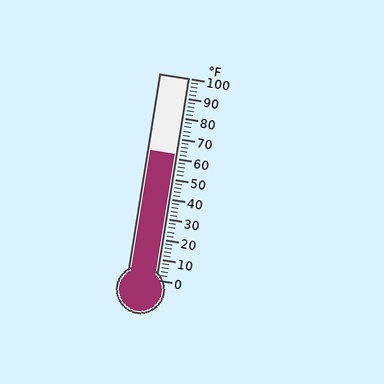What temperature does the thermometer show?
The thermometer shows approximately 62°F.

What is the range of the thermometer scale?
The thermometer scale ranges from 0°F to 100°F.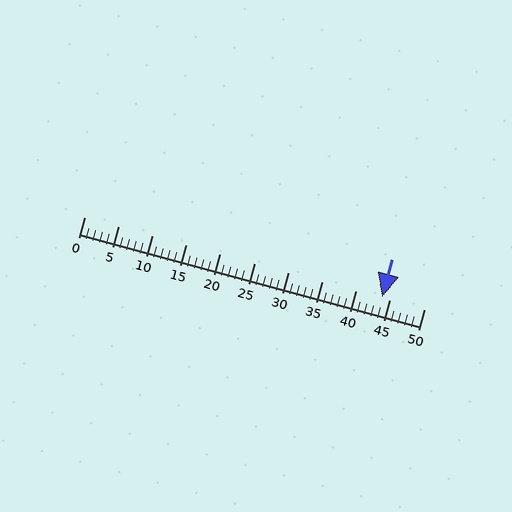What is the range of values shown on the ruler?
The ruler shows values from 0 to 50.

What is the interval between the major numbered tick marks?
The major tick marks are spaced 5 units apart.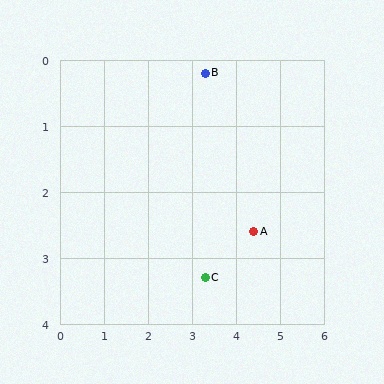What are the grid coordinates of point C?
Point C is at approximately (3.3, 3.3).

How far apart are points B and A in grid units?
Points B and A are about 2.6 grid units apart.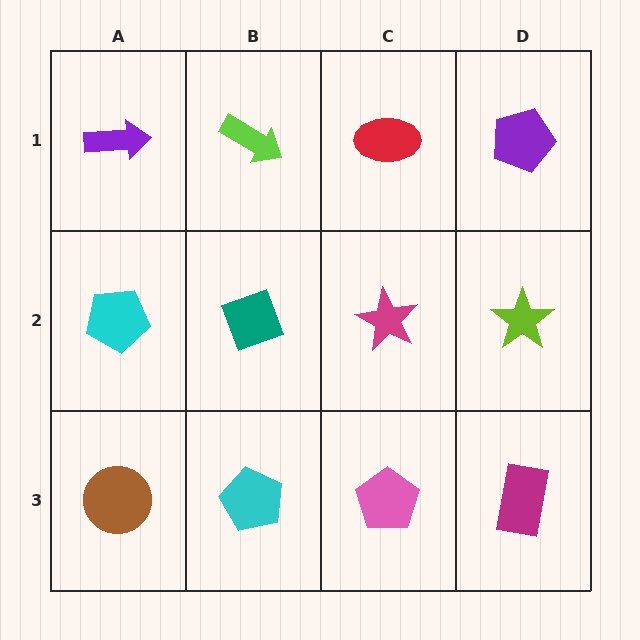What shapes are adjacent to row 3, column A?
A cyan pentagon (row 2, column A), a cyan pentagon (row 3, column B).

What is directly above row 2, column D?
A purple pentagon.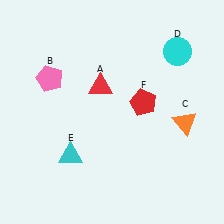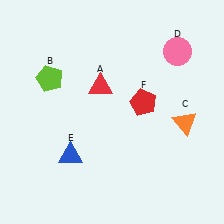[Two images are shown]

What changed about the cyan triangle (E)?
In Image 1, E is cyan. In Image 2, it changed to blue.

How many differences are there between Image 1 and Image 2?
There are 3 differences between the two images.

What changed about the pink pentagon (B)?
In Image 1, B is pink. In Image 2, it changed to lime.